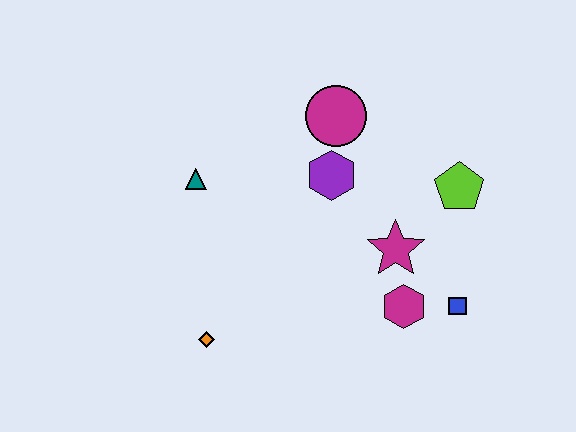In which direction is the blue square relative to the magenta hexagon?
The blue square is to the right of the magenta hexagon.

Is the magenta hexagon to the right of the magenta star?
Yes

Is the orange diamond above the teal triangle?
No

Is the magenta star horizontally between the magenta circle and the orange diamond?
No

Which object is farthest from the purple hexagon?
The orange diamond is farthest from the purple hexagon.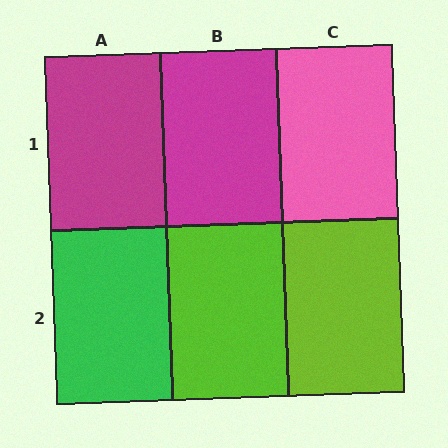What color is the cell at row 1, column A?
Magenta.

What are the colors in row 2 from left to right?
Green, lime, lime.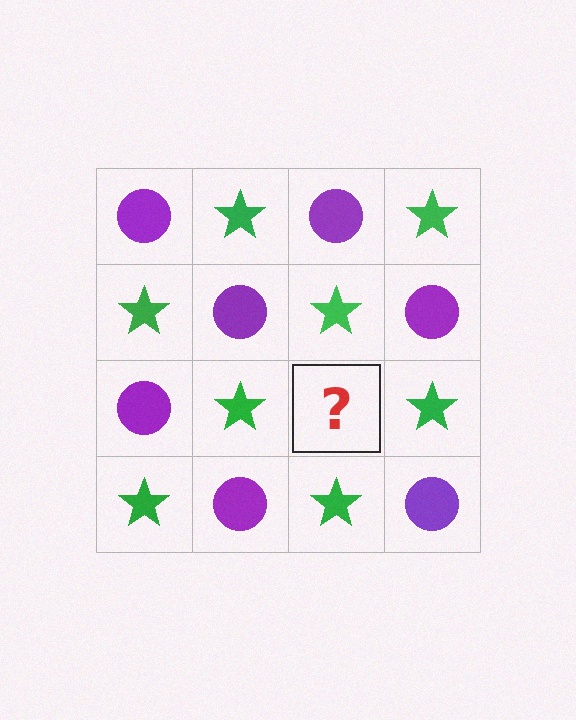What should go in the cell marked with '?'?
The missing cell should contain a purple circle.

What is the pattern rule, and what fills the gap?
The rule is that it alternates purple circle and green star in a checkerboard pattern. The gap should be filled with a purple circle.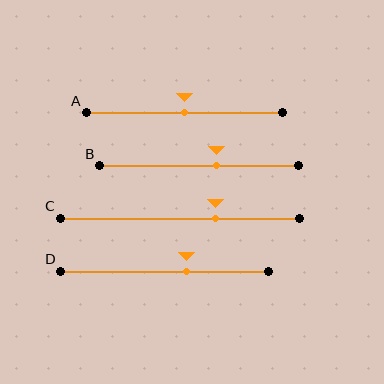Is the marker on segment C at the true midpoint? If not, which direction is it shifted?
No, the marker on segment C is shifted to the right by about 15% of the segment length.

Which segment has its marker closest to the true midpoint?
Segment A has its marker closest to the true midpoint.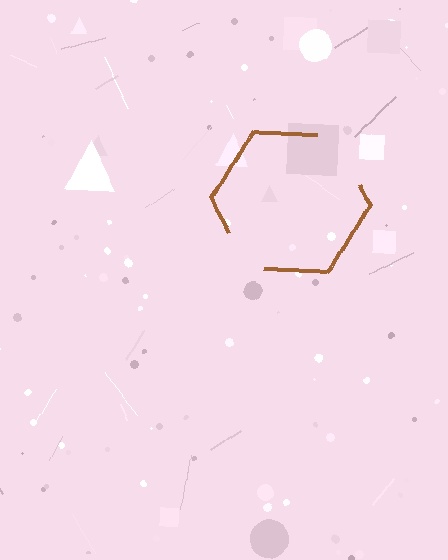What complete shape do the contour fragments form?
The contour fragments form a hexagon.